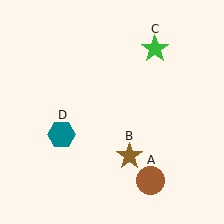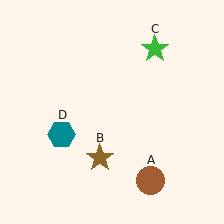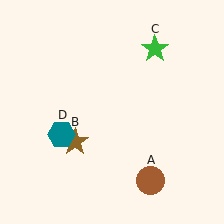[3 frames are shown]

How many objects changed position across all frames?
1 object changed position: brown star (object B).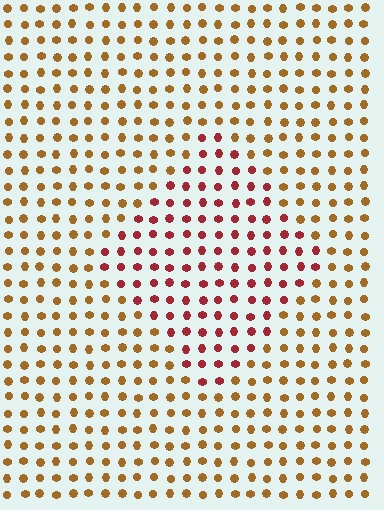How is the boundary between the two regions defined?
The boundary is defined purely by a slight shift in hue (about 41 degrees). Spacing, size, and orientation are identical on both sides.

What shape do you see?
I see a diamond.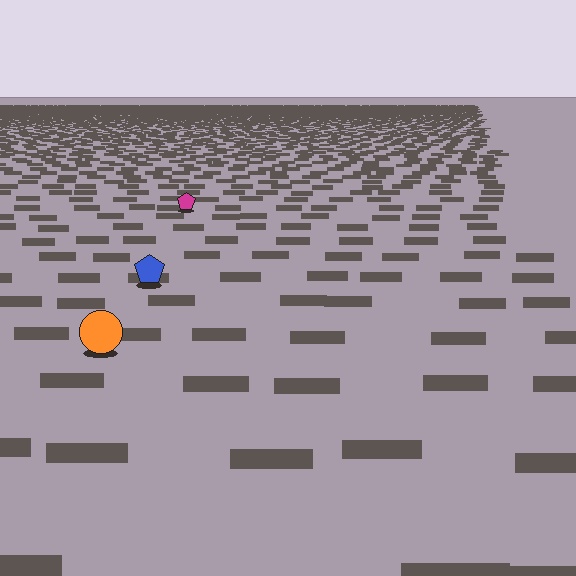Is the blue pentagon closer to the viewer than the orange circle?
No. The orange circle is closer — you can tell from the texture gradient: the ground texture is coarser near it.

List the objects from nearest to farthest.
From nearest to farthest: the orange circle, the blue pentagon, the magenta pentagon.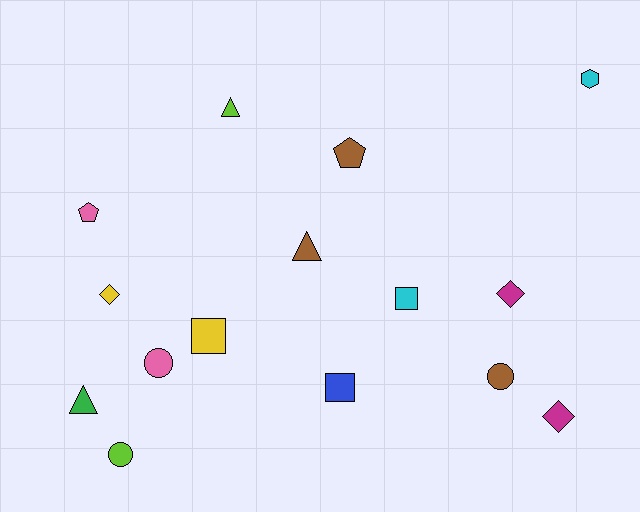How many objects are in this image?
There are 15 objects.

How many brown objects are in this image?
There are 3 brown objects.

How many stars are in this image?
There are no stars.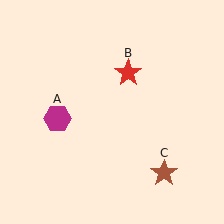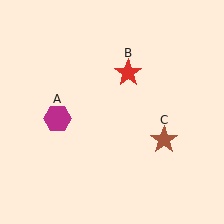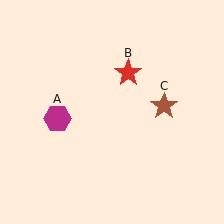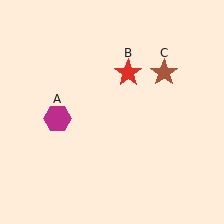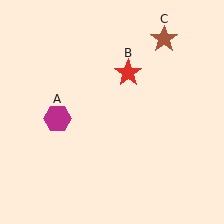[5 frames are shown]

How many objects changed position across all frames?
1 object changed position: brown star (object C).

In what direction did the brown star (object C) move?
The brown star (object C) moved up.